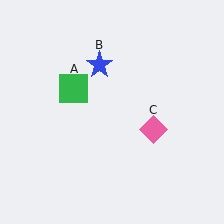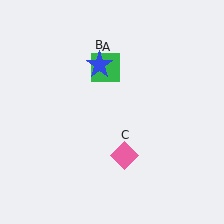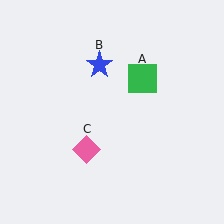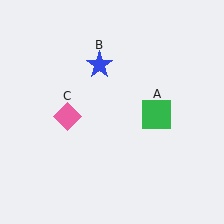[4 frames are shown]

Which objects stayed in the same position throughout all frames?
Blue star (object B) remained stationary.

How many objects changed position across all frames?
2 objects changed position: green square (object A), pink diamond (object C).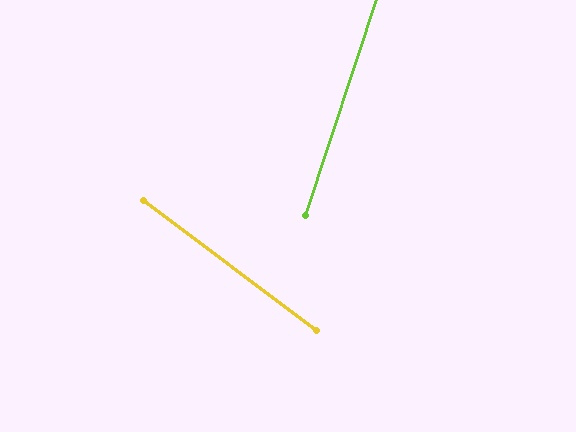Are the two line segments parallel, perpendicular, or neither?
Neither parallel nor perpendicular — they differ by about 71°.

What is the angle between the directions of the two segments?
Approximately 71 degrees.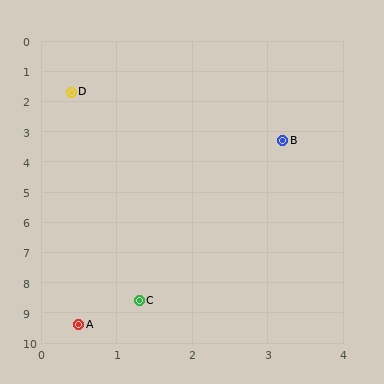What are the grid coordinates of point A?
Point A is at approximately (0.5, 9.4).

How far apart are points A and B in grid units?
Points A and B are about 6.7 grid units apart.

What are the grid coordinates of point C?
Point C is at approximately (1.3, 8.6).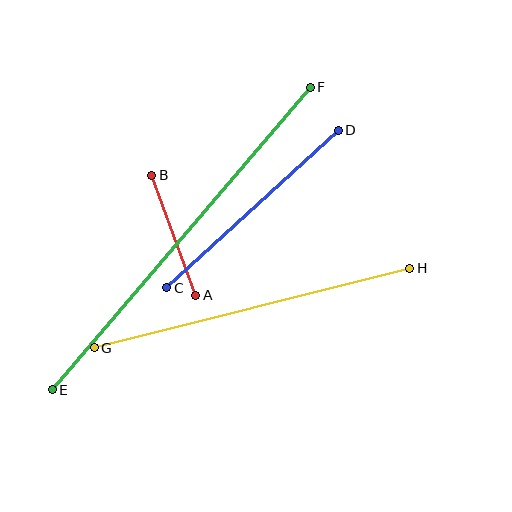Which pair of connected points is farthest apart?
Points E and F are farthest apart.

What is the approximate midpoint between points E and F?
The midpoint is at approximately (181, 239) pixels.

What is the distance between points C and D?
The distance is approximately 233 pixels.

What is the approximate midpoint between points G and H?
The midpoint is at approximately (252, 308) pixels.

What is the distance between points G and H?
The distance is approximately 325 pixels.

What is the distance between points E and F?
The distance is approximately 398 pixels.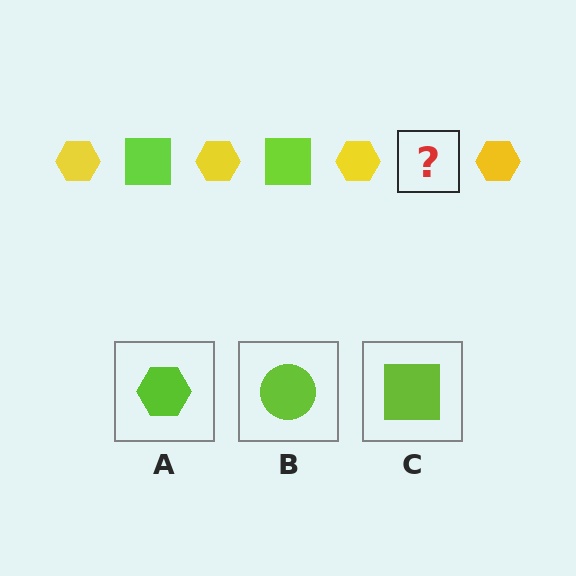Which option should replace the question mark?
Option C.